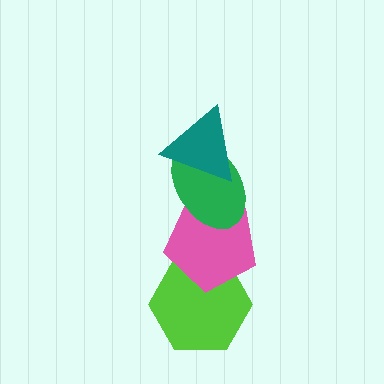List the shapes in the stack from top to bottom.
From top to bottom: the teal triangle, the green ellipse, the pink pentagon, the lime hexagon.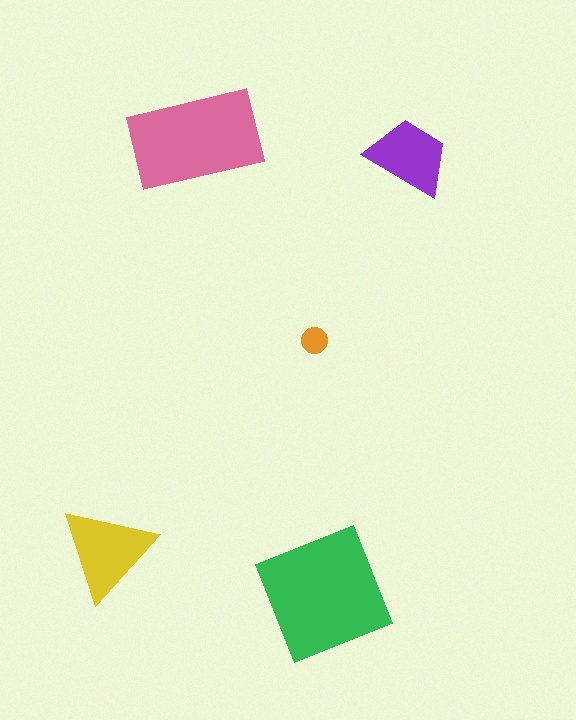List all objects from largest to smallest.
The green square, the pink rectangle, the yellow triangle, the purple trapezoid, the orange circle.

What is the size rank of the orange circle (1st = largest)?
5th.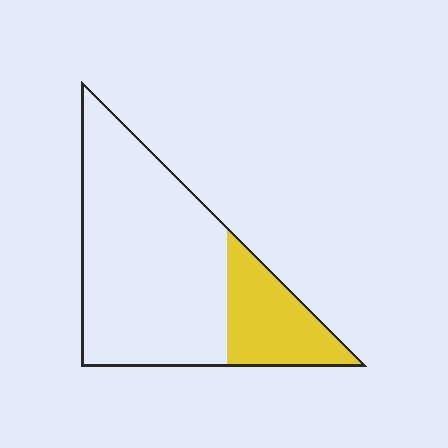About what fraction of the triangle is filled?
About one quarter (1/4).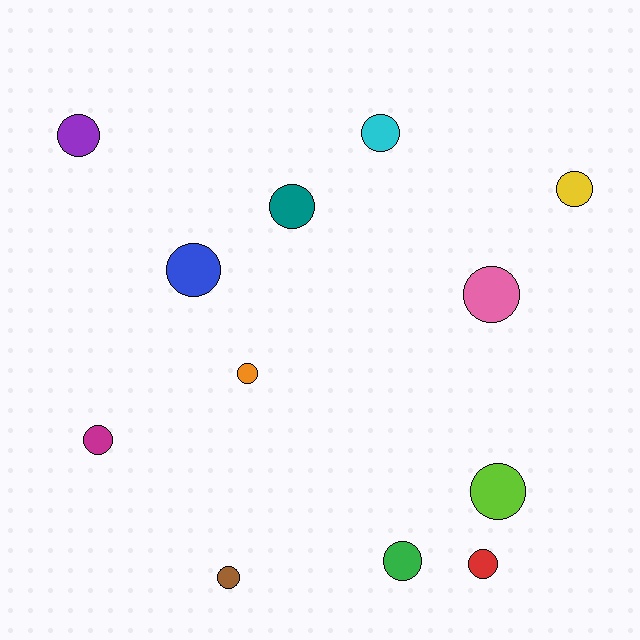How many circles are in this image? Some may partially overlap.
There are 12 circles.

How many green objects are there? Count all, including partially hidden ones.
There is 1 green object.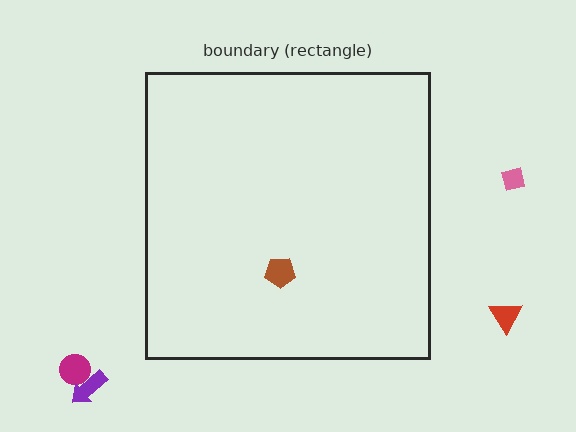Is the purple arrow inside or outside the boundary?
Outside.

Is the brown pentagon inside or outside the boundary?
Inside.